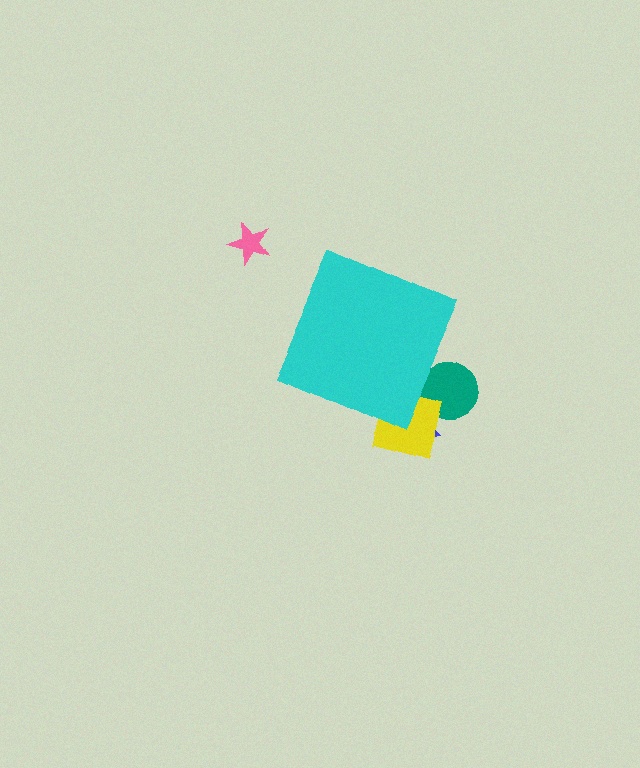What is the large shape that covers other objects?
A cyan diamond.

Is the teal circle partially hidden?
Yes, the teal circle is partially hidden behind the cyan diamond.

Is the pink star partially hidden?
No, the pink star is fully visible.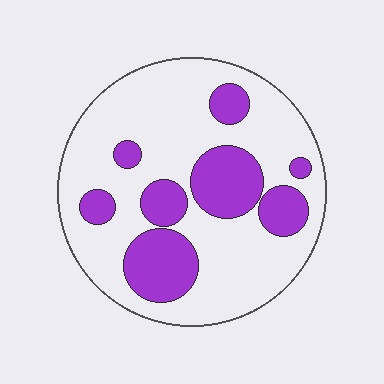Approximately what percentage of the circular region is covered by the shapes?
Approximately 30%.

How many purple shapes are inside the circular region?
8.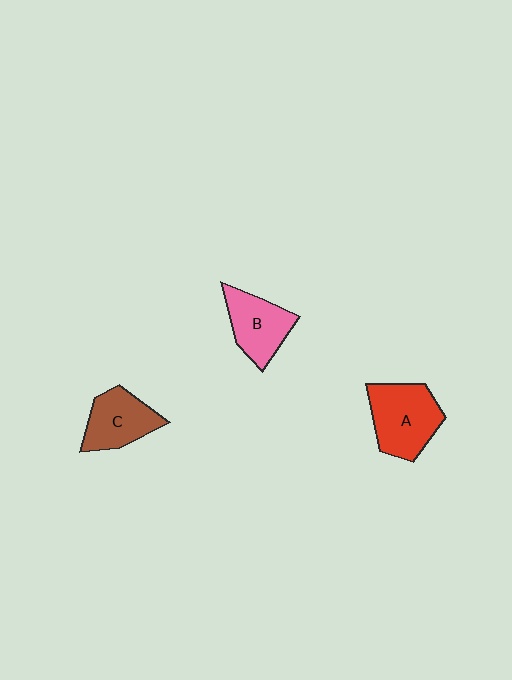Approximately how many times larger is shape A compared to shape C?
Approximately 1.3 times.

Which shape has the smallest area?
Shape C (brown).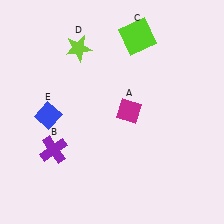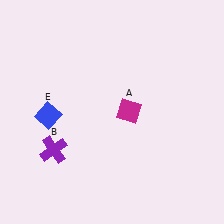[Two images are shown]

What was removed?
The lime square (C), the lime star (D) were removed in Image 2.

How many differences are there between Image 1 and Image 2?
There are 2 differences between the two images.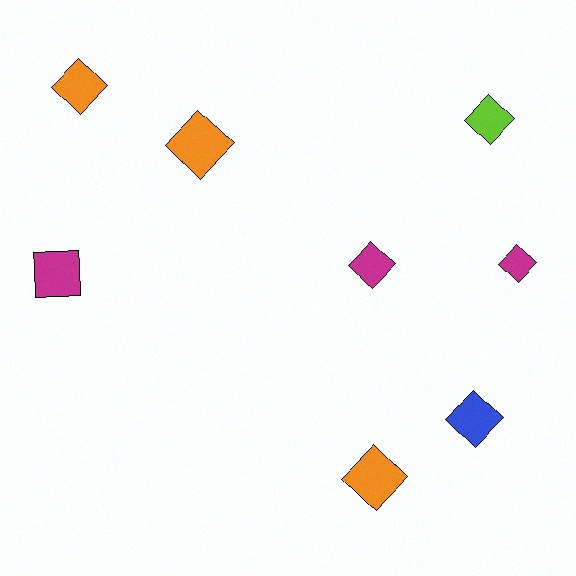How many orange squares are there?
There are no orange squares.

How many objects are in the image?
There are 8 objects.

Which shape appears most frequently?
Diamond, with 7 objects.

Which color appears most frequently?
Orange, with 3 objects.